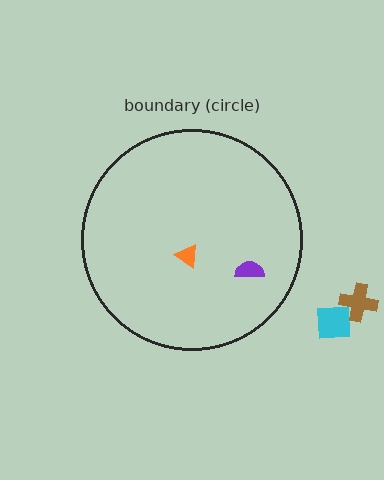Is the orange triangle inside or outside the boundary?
Inside.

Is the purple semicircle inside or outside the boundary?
Inside.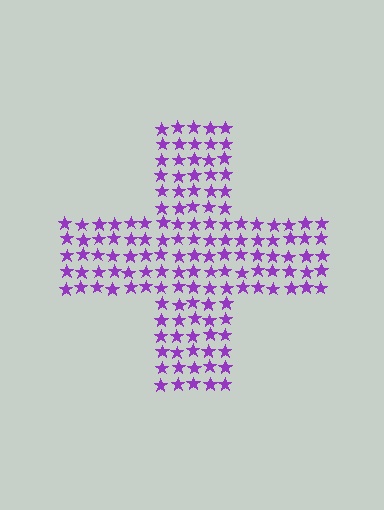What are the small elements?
The small elements are stars.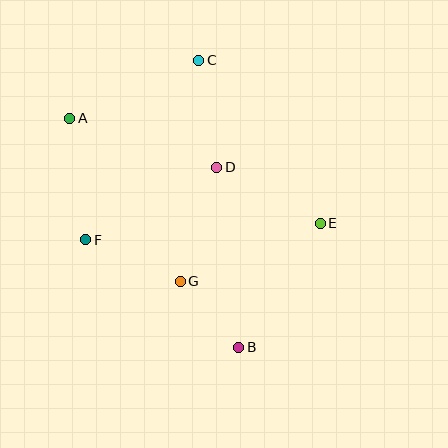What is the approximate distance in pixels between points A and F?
The distance between A and F is approximately 122 pixels.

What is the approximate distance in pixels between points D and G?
The distance between D and G is approximately 120 pixels.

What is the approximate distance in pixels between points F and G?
The distance between F and G is approximately 103 pixels.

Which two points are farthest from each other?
Points B and C are farthest from each other.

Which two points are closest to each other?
Points B and G are closest to each other.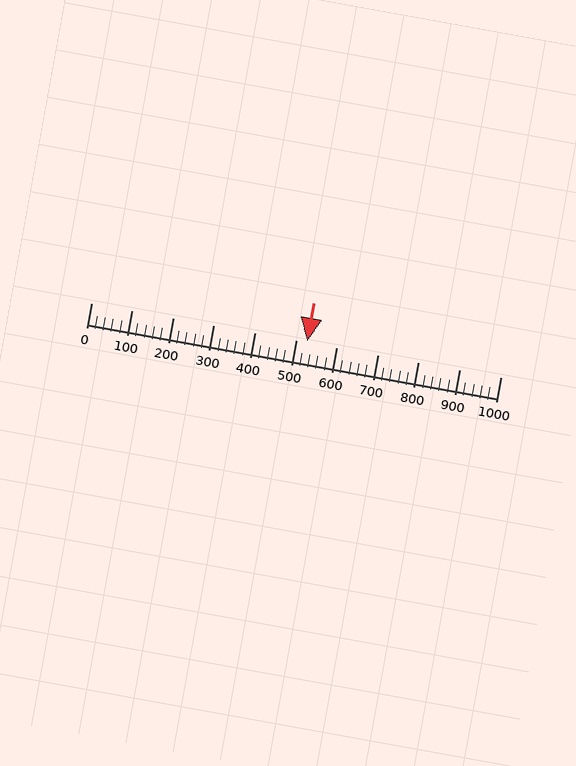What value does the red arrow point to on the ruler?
The red arrow points to approximately 527.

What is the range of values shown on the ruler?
The ruler shows values from 0 to 1000.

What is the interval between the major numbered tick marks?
The major tick marks are spaced 100 units apart.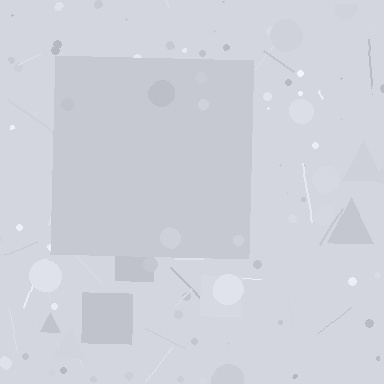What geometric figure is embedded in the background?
A square is embedded in the background.